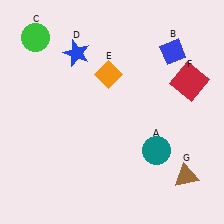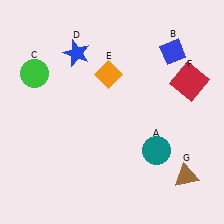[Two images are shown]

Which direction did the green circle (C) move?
The green circle (C) moved down.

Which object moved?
The green circle (C) moved down.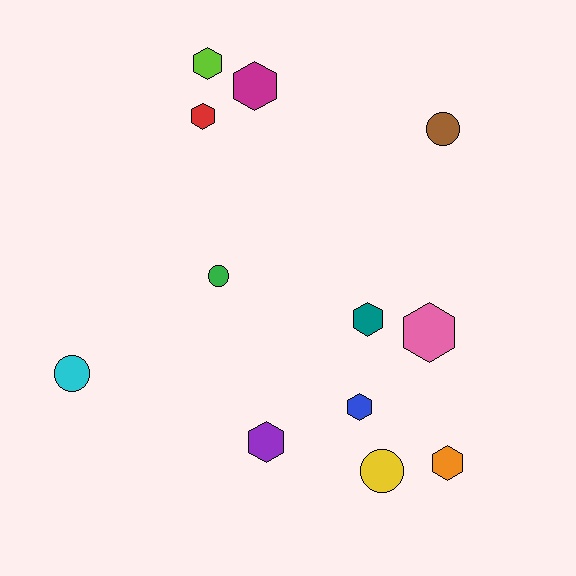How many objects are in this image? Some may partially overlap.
There are 12 objects.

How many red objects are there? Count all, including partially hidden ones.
There is 1 red object.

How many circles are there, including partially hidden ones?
There are 4 circles.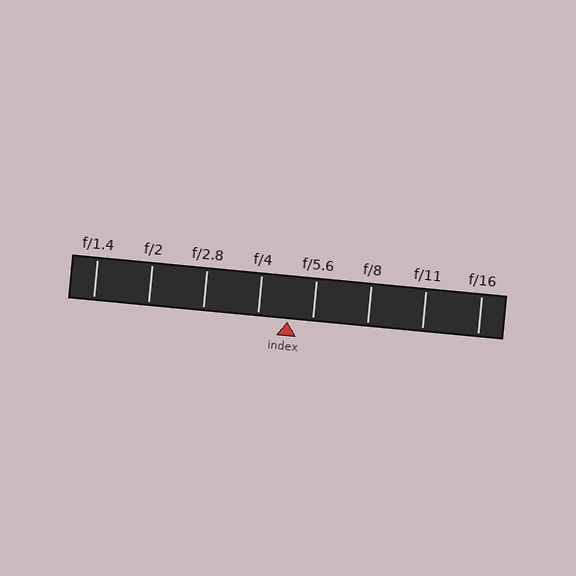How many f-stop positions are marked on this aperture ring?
There are 8 f-stop positions marked.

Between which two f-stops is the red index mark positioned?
The index mark is between f/4 and f/5.6.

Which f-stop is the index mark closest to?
The index mark is closest to f/5.6.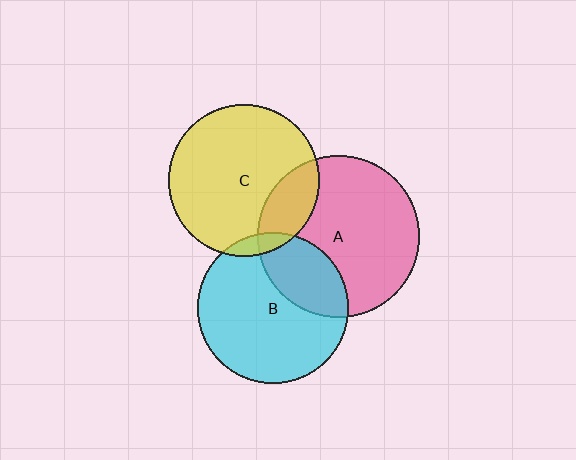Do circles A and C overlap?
Yes.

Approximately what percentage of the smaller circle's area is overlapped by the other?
Approximately 20%.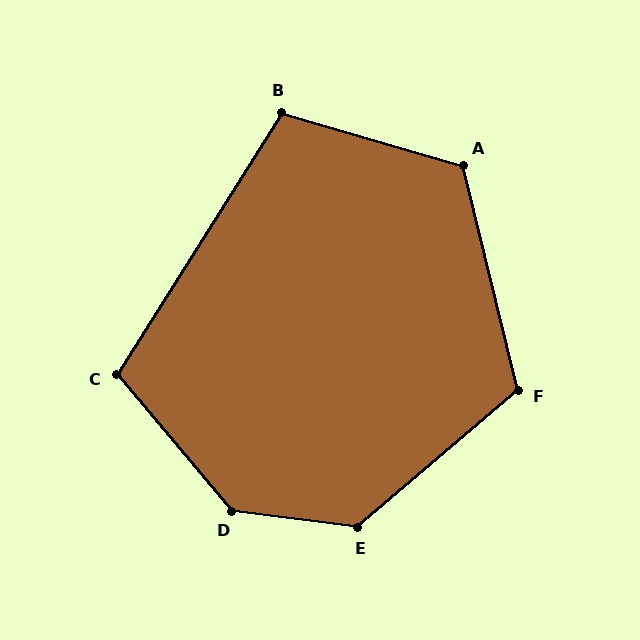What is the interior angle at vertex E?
Approximately 132 degrees (obtuse).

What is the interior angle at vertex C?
Approximately 108 degrees (obtuse).